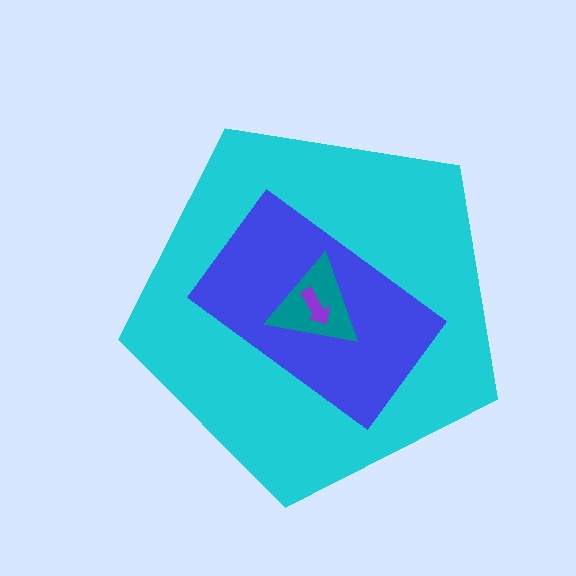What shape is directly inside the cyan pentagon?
The blue rectangle.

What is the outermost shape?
The cyan pentagon.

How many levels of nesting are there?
4.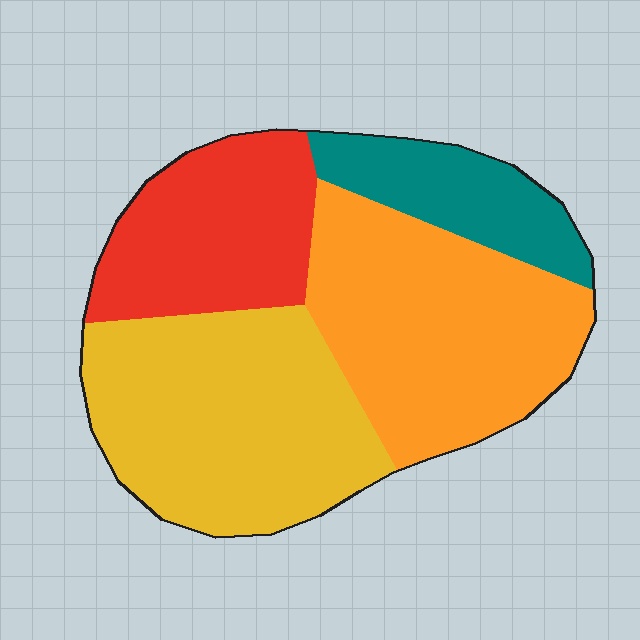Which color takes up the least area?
Teal, at roughly 15%.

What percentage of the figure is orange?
Orange takes up about one third (1/3) of the figure.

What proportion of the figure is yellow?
Yellow covers about 35% of the figure.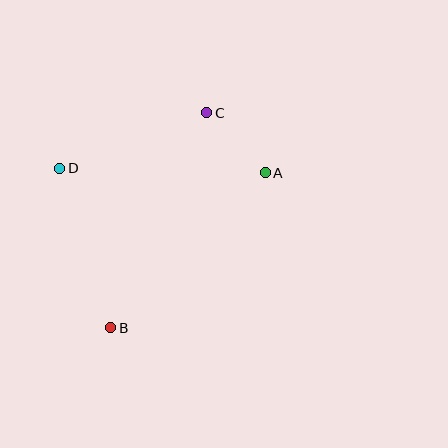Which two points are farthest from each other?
Points B and C are farthest from each other.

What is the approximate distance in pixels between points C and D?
The distance between C and D is approximately 157 pixels.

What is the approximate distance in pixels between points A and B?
The distance between A and B is approximately 219 pixels.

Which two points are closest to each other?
Points A and C are closest to each other.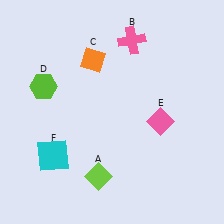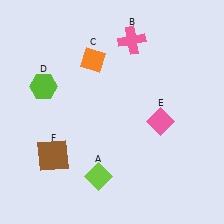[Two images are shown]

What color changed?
The square (F) changed from cyan in Image 1 to brown in Image 2.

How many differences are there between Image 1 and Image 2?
There is 1 difference between the two images.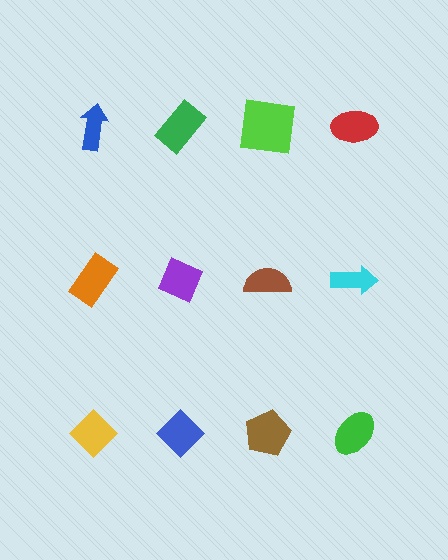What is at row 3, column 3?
A brown pentagon.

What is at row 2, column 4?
A cyan arrow.